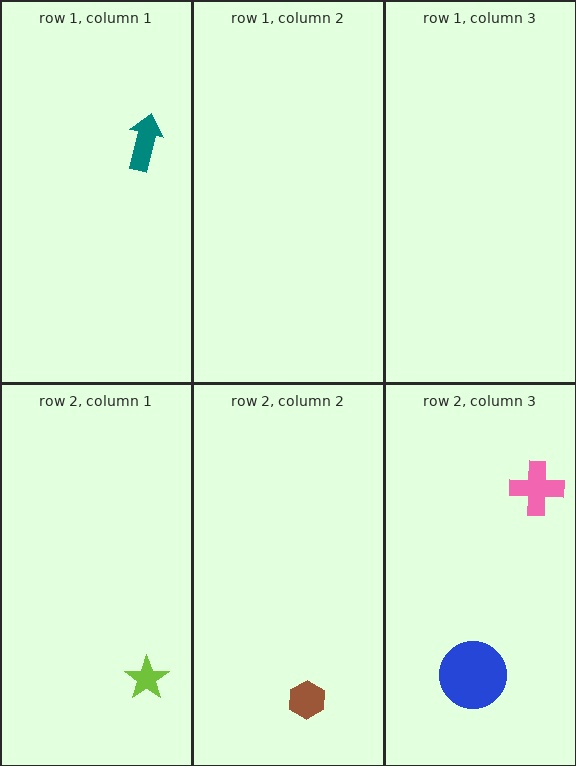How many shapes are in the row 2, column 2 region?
1.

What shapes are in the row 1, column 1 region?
The teal arrow.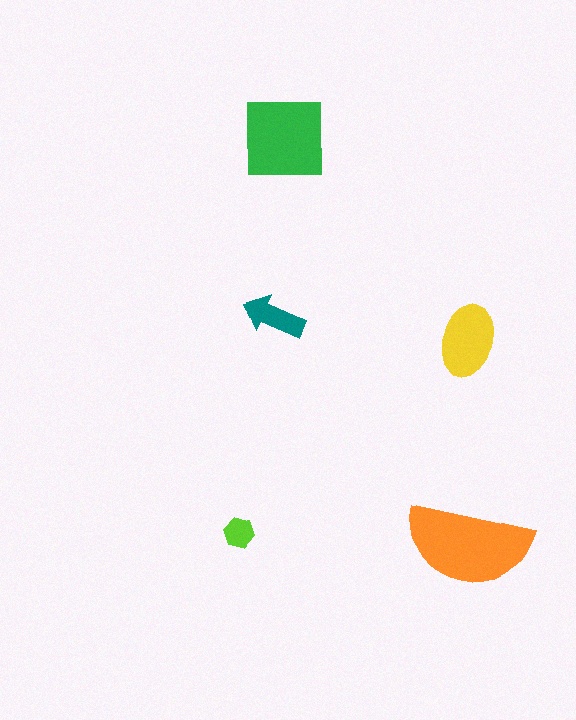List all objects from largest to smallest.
The orange semicircle, the green square, the yellow ellipse, the teal arrow, the lime hexagon.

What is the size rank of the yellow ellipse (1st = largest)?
3rd.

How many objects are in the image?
There are 5 objects in the image.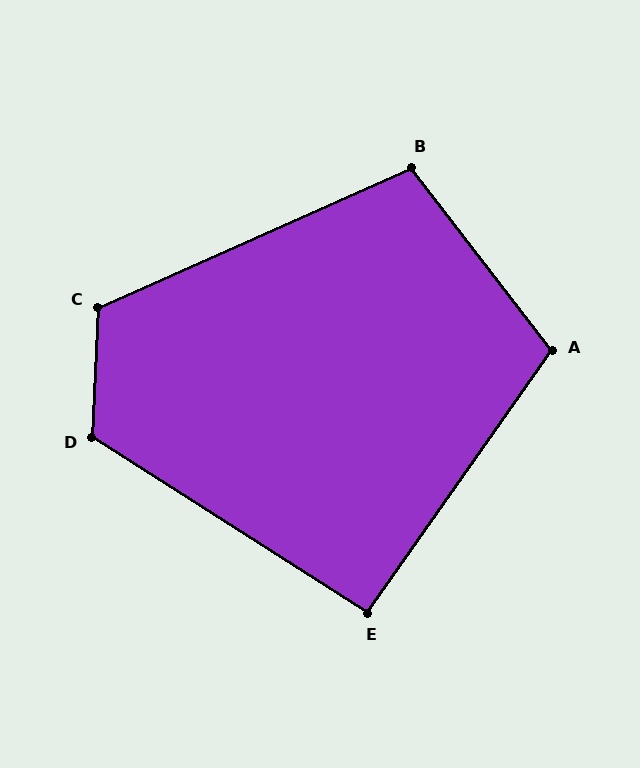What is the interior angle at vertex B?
Approximately 104 degrees (obtuse).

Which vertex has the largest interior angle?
D, at approximately 120 degrees.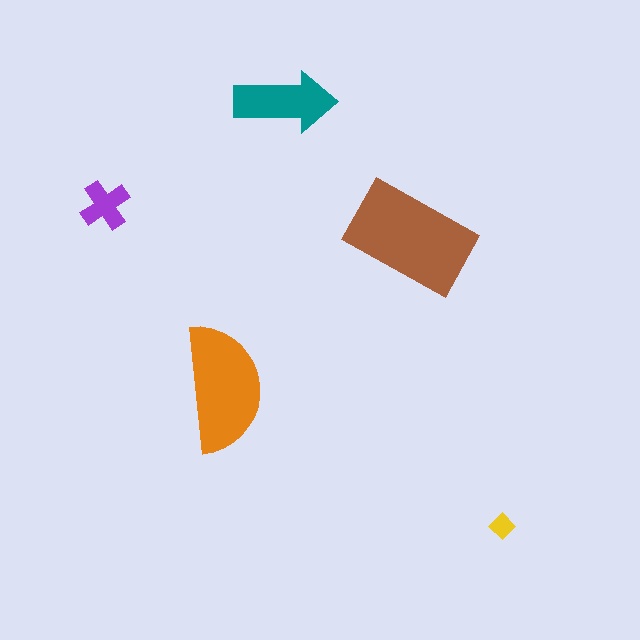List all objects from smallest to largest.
The yellow diamond, the purple cross, the teal arrow, the orange semicircle, the brown rectangle.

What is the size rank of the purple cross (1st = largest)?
4th.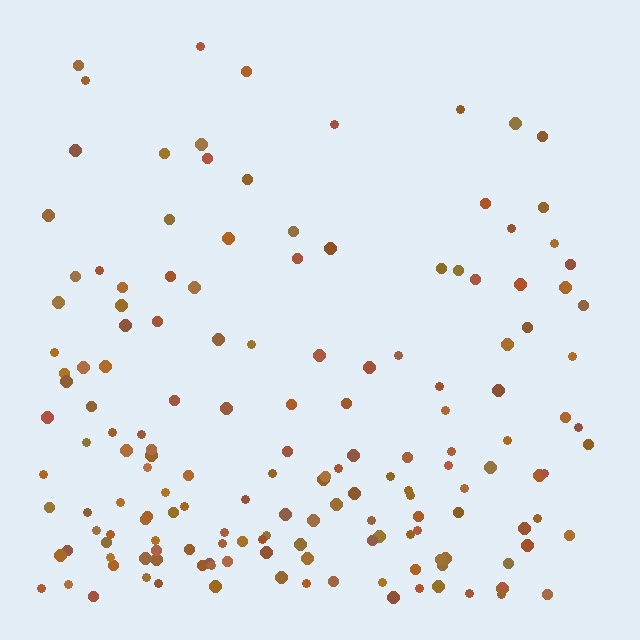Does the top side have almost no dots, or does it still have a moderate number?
Still a moderate number, just noticeably fewer than the bottom.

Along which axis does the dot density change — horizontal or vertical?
Vertical.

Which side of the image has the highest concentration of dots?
The bottom.